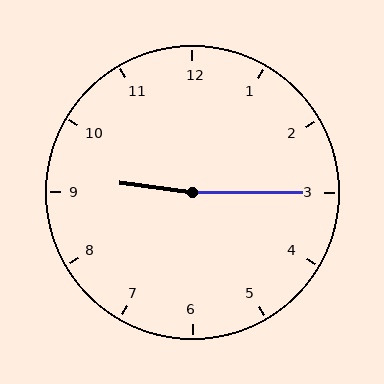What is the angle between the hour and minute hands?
Approximately 172 degrees.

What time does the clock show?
9:15.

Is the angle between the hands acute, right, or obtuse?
It is obtuse.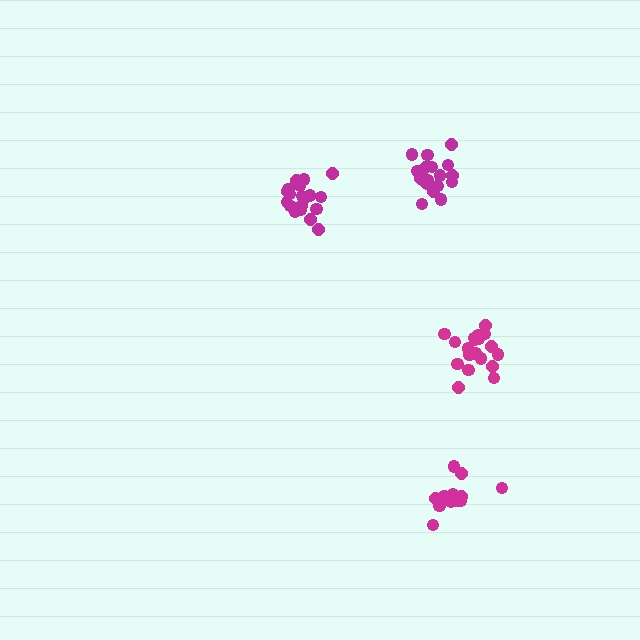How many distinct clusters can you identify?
There are 4 distinct clusters.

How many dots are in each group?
Group 1: 19 dots, Group 2: 20 dots, Group 3: 14 dots, Group 4: 20 dots (73 total).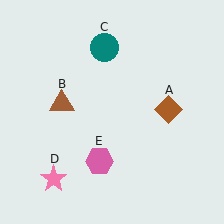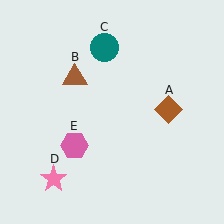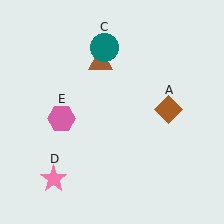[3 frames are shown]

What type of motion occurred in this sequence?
The brown triangle (object B), pink hexagon (object E) rotated clockwise around the center of the scene.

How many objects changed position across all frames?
2 objects changed position: brown triangle (object B), pink hexagon (object E).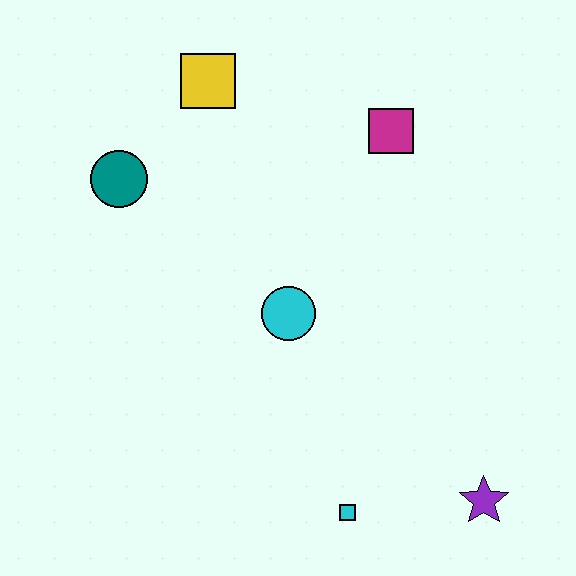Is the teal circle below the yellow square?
Yes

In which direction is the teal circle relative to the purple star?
The teal circle is to the left of the purple star.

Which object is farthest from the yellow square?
The purple star is farthest from the yellow square.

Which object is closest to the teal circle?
The yellow square is closest to the teal circle.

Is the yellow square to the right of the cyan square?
No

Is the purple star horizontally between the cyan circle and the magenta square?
No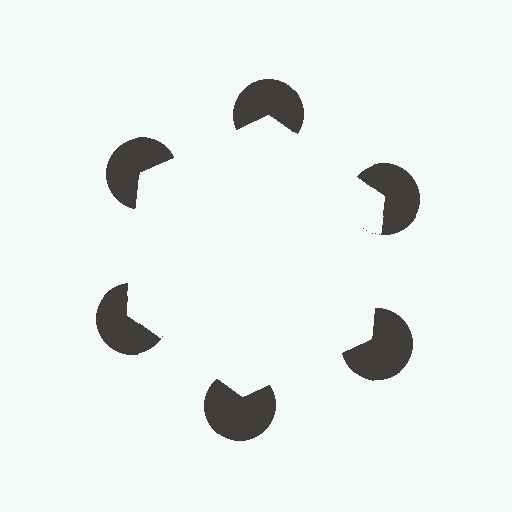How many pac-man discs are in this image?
There are 6 — one at each vertex of the illusory hexagon.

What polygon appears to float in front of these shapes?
An illusory hexagon — its edges are inferred from the aligned wedge cuts in the pac-man discs, not physically drawn.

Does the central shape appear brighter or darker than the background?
It typically appears slightly brighter than the background, even though no actual brightness change is drawn.